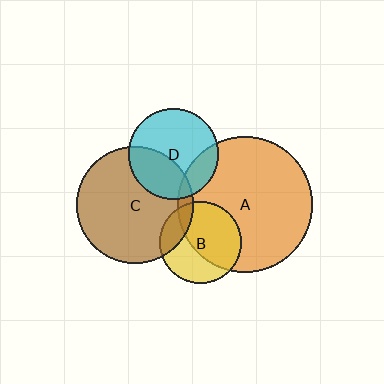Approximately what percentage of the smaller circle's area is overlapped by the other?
Approximately 5%.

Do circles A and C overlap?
Yes.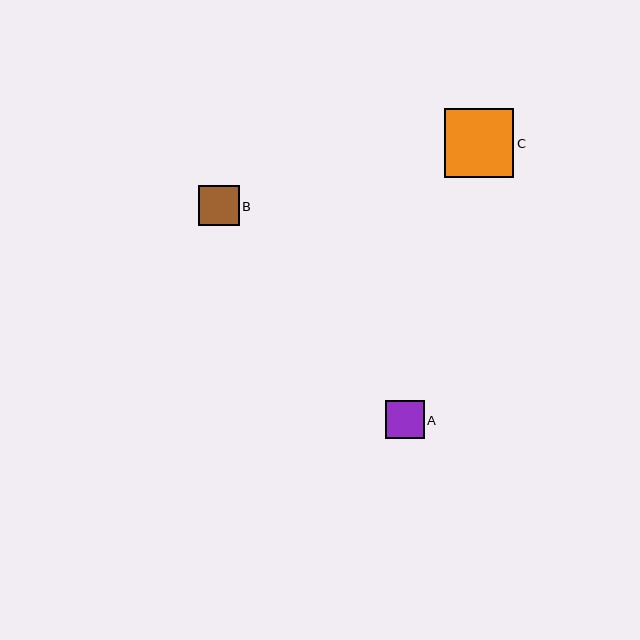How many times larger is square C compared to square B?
Square C is approximately 1.7 times the size of square B.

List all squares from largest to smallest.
From largest to smallest: C, B, A.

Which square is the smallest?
Square A is the smallest with a size of approximately 39 pixels.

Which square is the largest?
Square C is the largest with a size of approximately 69 pixels.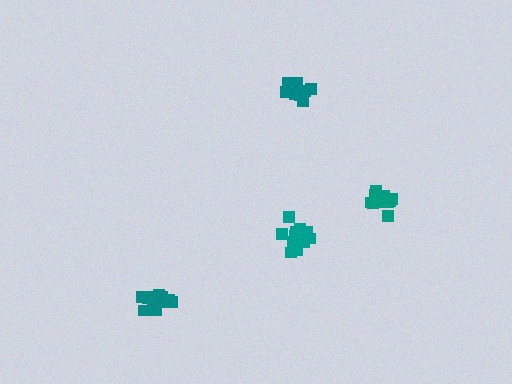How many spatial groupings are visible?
There are 4 spatial groupings.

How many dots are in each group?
Group 1: 13 dots, Group 2: 14 dots, Group 3: 13 dots, Group 4: 10 dots (50 total).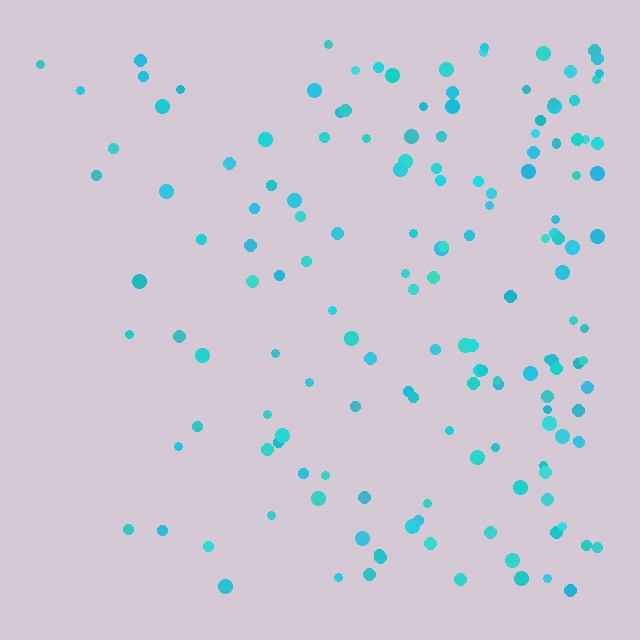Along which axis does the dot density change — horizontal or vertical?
Horizontal.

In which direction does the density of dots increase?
From left to right, with the right side densest.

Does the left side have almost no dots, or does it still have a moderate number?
Still a moderate number, just noticeably fewer than the right.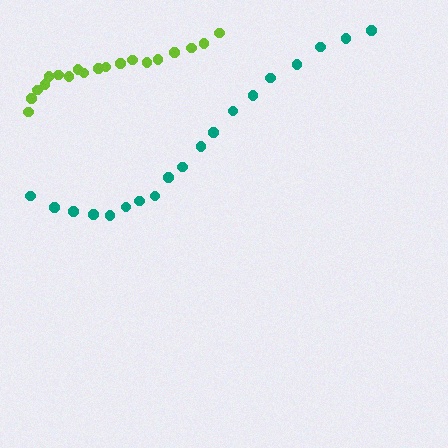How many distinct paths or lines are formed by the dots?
There are 2 distinct paths.